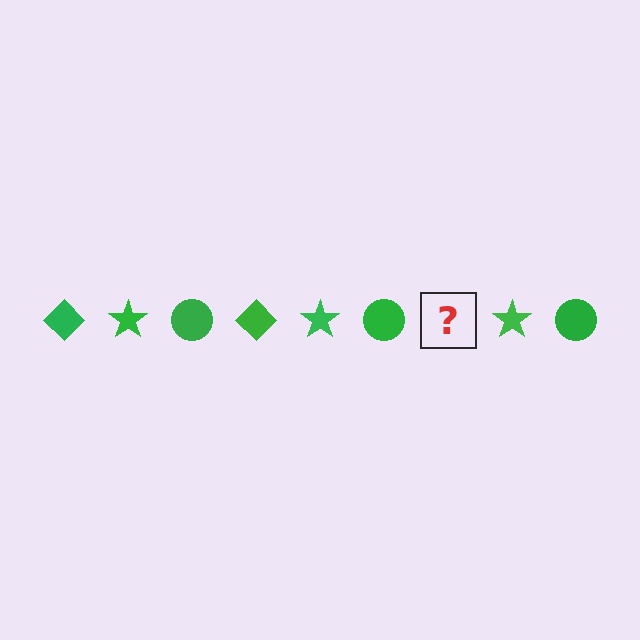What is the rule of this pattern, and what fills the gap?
The rule is that the pattern cycles through diamond, star, circle shapes in green. The gap should be filled with a green diamond.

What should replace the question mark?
The question mark should be replaced with a green diamond.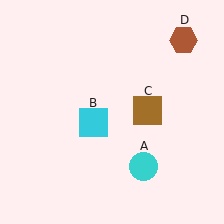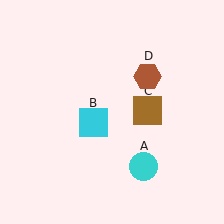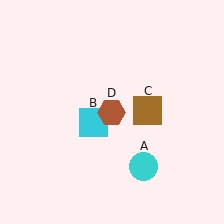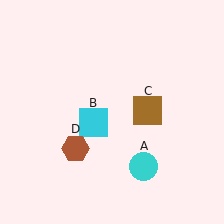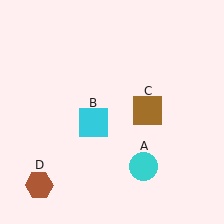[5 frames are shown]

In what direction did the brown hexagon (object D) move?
The brown hexagon (object D) moved down and to the left.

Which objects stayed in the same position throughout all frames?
Cyan circle (object A) and cyan square (object B) and brown square (object C) remained stationary.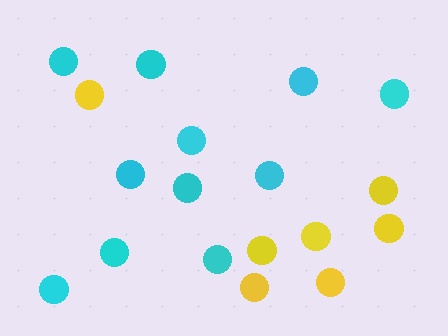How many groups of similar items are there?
There are 2 groups: one group of cyan circles (11) and one group of yellow circles (7).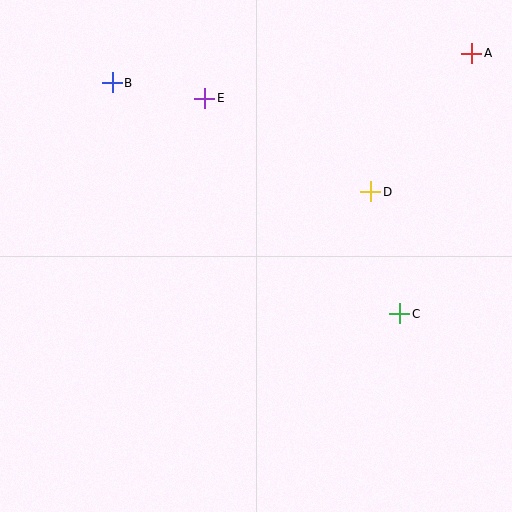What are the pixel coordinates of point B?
Point B is at (112, 83).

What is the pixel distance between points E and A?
The distance between E and A is 271 pixels.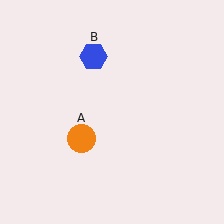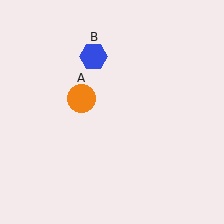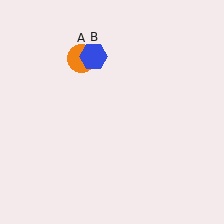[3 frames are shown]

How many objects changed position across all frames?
1 object changed position: orange circle (object A).